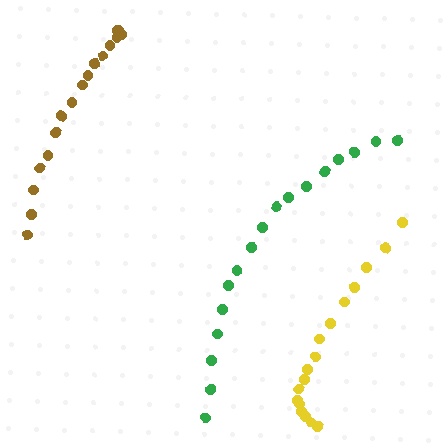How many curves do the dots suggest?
There are 3 distinct paths.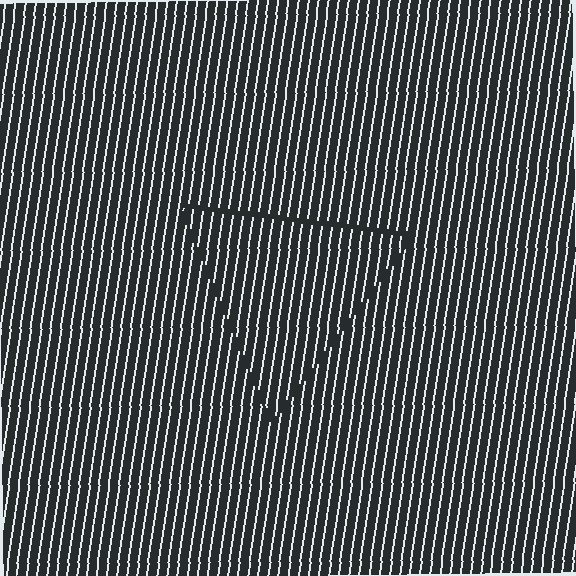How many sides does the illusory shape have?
3 sides — the line-ends trace a triangle.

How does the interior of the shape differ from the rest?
The interior of the shape contains the same grating, shifted by half a period — the contour is defined by the phase discontinuity where line-ends from the inner and outer gratings abut.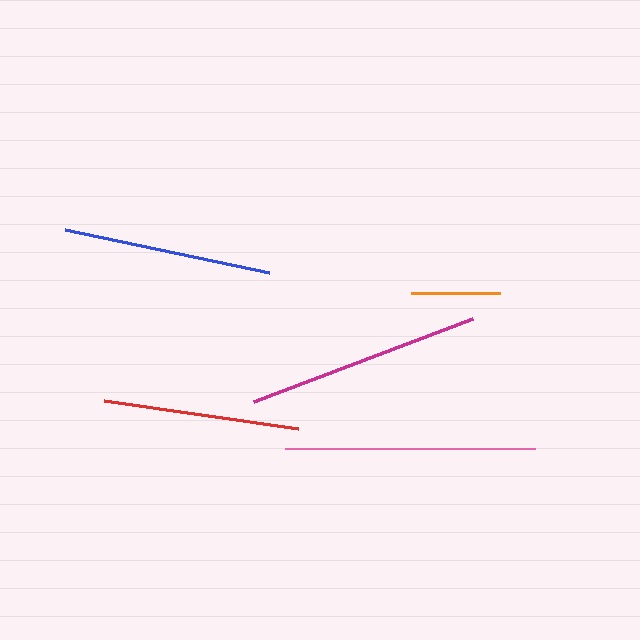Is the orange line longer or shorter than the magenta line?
The magenta line is longer than the orange line.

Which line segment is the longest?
The pink line is the longest at approximately 251 pixels.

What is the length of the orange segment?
The orange segment is approximately 89 pixels long.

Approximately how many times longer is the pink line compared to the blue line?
The pink line is approximately 1.2 times the length of the blue line.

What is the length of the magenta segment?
The magenta segment is approximately 234 pixels long.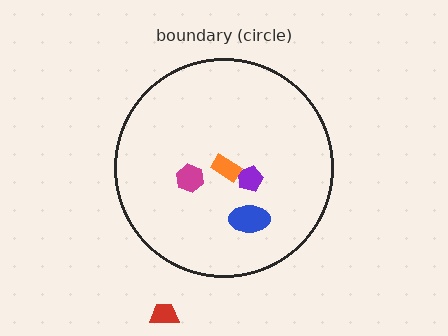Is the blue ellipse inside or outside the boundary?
Inside.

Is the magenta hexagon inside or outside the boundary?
Inside.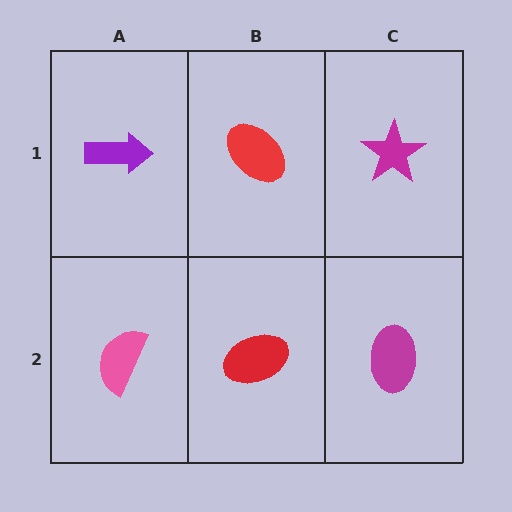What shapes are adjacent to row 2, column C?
A magenta star (row 1, column C), a red ellipse (row 2, column B).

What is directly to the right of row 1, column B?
A magenta star.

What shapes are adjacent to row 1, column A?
A pink semicircle (row 2, column A), a red ellipse (row 1, column B).